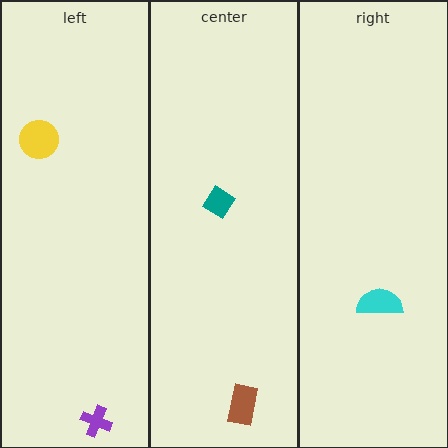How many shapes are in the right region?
1.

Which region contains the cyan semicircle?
The right region.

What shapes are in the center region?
The brown rectangle, the teal diamond.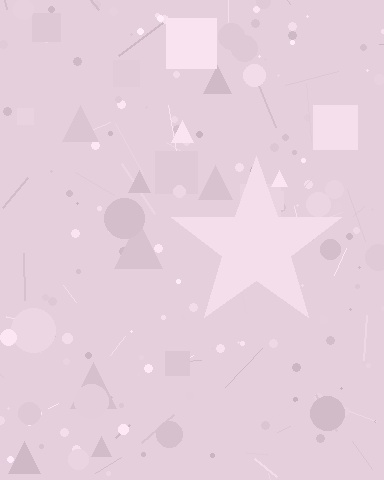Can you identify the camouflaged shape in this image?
The camouflaged shape is a star.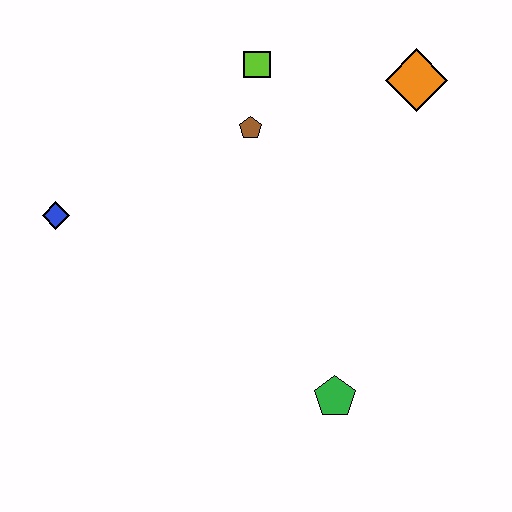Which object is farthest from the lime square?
The green pentagon is farthest from the lime square.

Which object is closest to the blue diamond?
The brown pentagon is closest to the blue diamond.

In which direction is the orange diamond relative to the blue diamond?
The orange diamond is to the right of the blue diamond.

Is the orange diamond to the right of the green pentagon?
Yes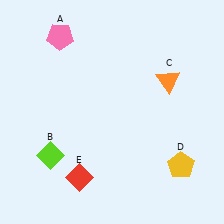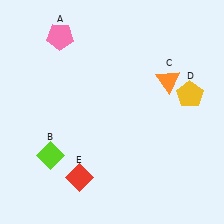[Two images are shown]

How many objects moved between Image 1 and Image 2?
1 object moved between the two images.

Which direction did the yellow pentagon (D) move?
The yellow pentagon (D) moved up.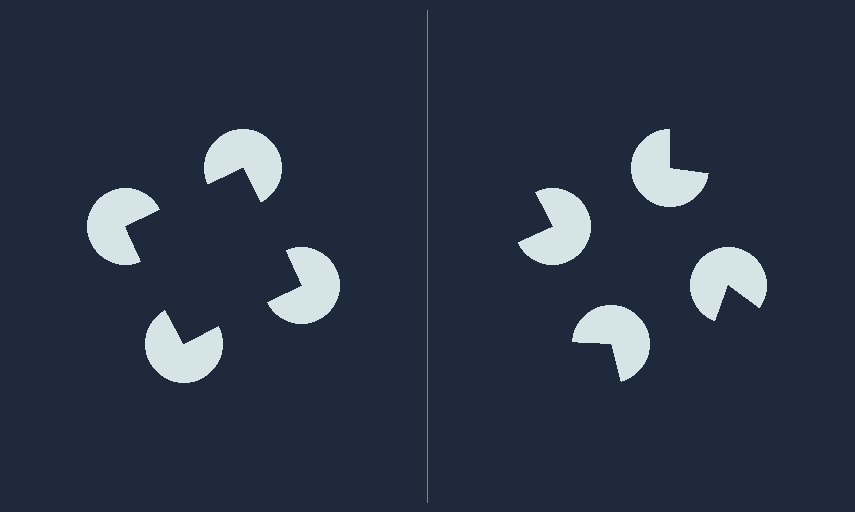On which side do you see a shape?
An illusory square appears on the left side. On the right side the wedge cuts are rotated, so no coherent shape forms.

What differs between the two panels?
The pac-man discs are positioned identically on both sides; only the wedge orientations differ. On the left they align to a square; on the right they are misaligned.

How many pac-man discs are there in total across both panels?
8 — 4 on each side.